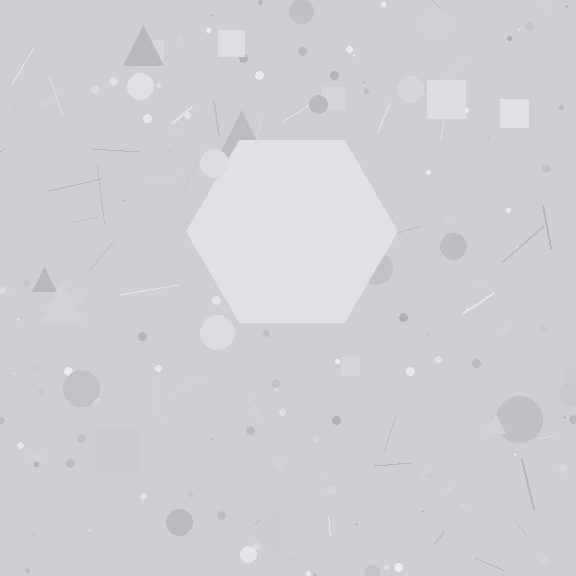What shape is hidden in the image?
A hexagon is hidden in the image.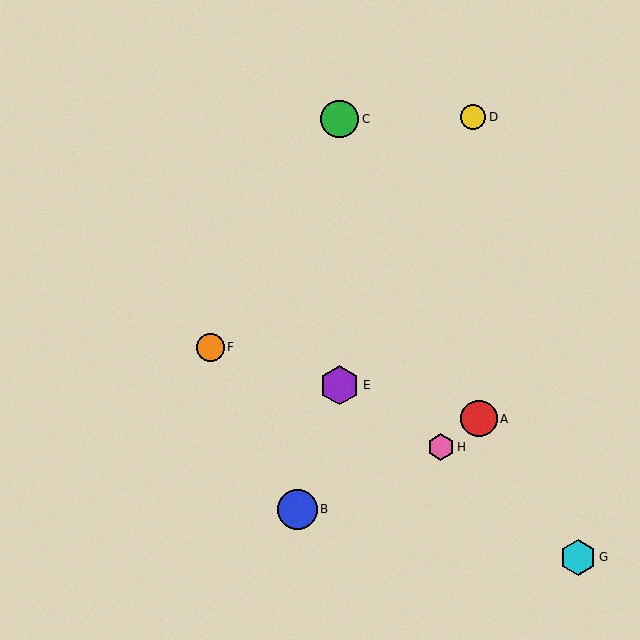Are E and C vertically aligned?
Yes, both are at x≈340.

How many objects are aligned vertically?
2 objects (C, E) are aligned vertically.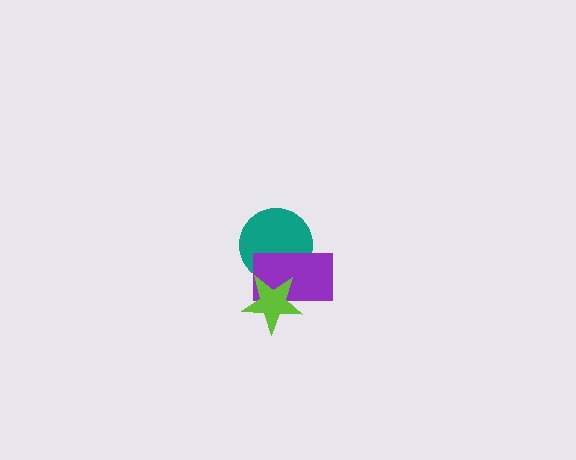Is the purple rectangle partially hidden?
Yes, it is partially covered by another shape.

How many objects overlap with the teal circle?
2 objects overlap with the teal circle.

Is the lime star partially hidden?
No, no other shape covers it.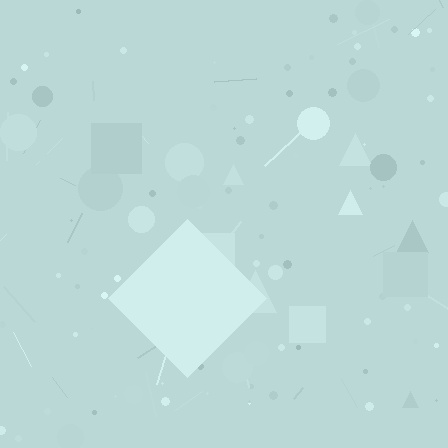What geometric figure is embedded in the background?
A diamond is embedded in the background.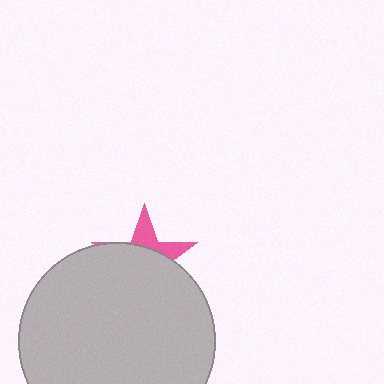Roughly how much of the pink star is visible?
A small part of it is visible (roughly 31%).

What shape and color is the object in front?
The object in front is a light gray circle.